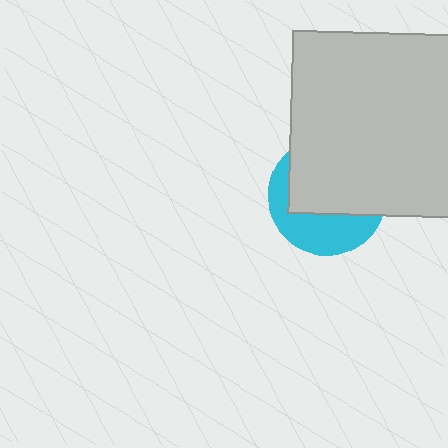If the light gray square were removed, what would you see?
You would see the complete cyan circle.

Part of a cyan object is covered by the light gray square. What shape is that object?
It is a circle.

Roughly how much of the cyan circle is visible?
A small part of it is visible (roughly 40%).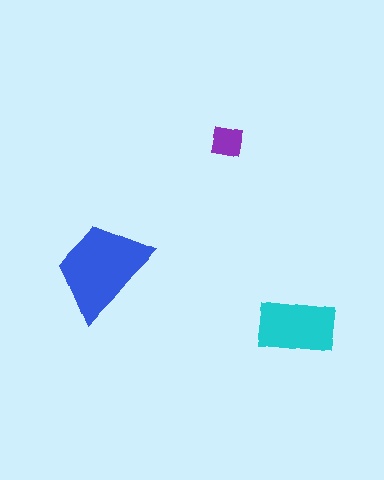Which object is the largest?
The blue trapezoid.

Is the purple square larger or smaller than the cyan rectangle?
Smaller.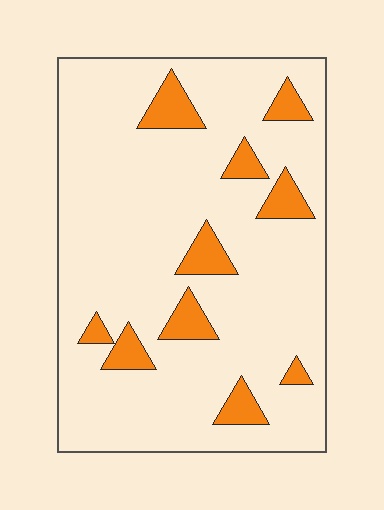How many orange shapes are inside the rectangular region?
10.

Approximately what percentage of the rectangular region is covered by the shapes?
Approximately 15%.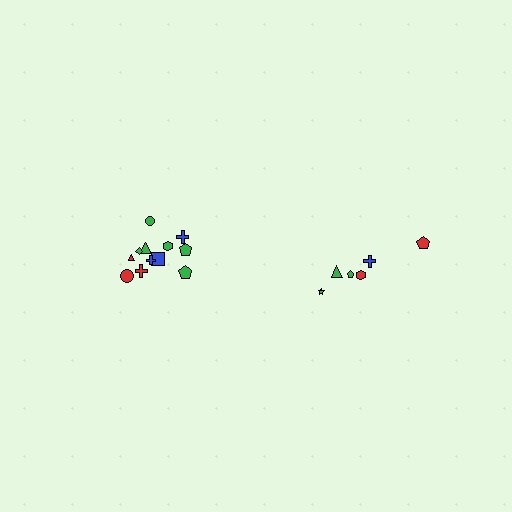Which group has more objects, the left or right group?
The left group.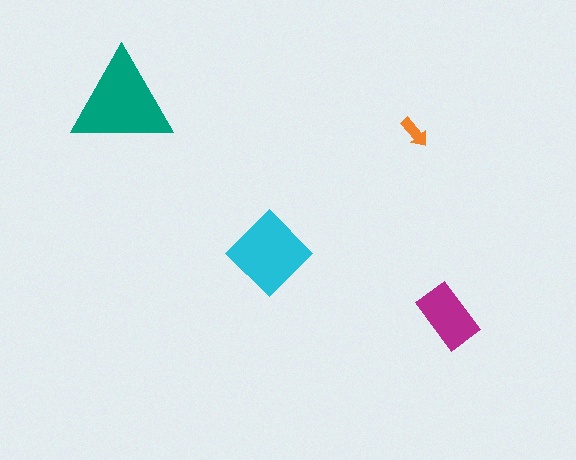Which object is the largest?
The teal triangle.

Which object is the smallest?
The orange arrow.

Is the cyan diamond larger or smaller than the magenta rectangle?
Larger.